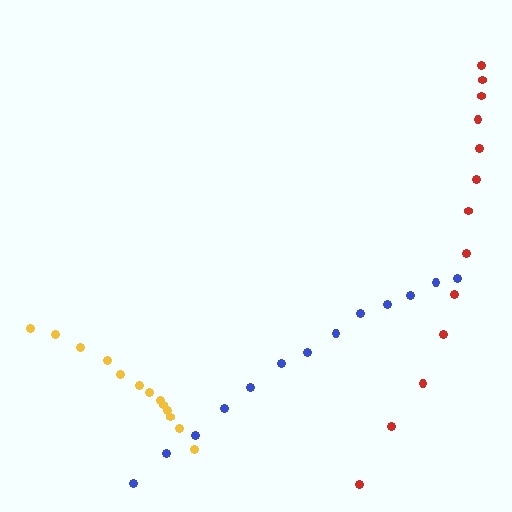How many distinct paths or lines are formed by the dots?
There are 3 distinct paths.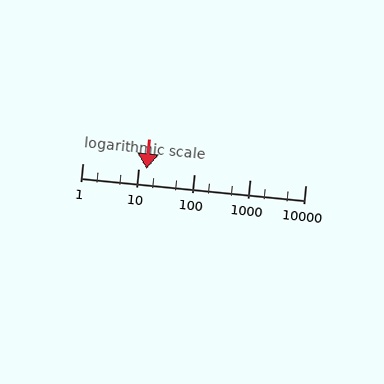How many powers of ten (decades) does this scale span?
The scale spans 4 decades, from 1 to 10000.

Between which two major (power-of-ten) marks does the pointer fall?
The pointer is between 10 and 100.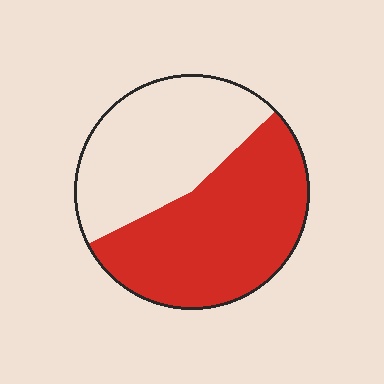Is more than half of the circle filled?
Yes.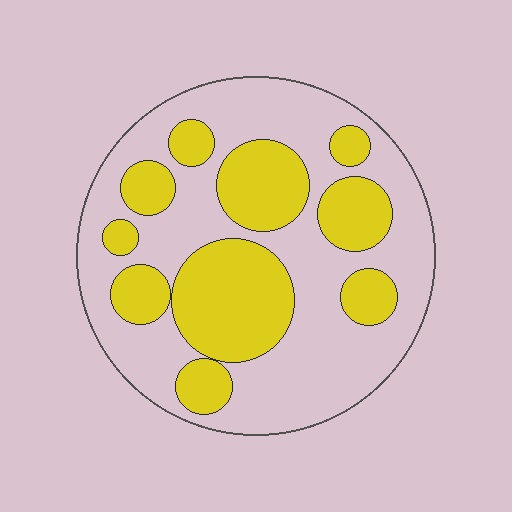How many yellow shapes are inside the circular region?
10.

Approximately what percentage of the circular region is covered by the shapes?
Approximately 40%.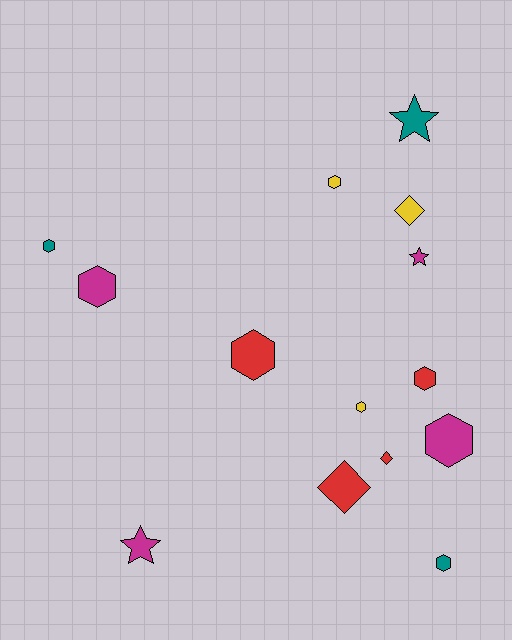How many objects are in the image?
There are 14 objects.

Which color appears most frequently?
Magenta, with 4 objects.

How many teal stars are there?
There is 1 teal star.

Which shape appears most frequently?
Hexagon, with 8 objects.